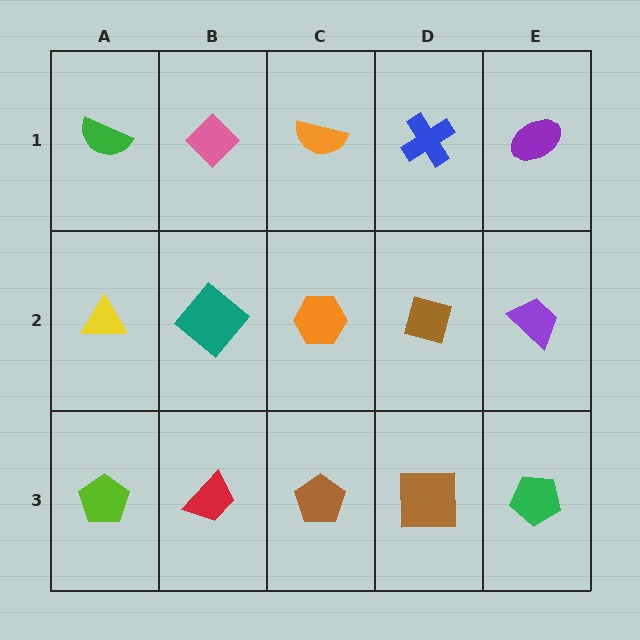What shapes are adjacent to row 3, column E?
A purple trapezoid (row 2, column E), a brown square (row 3, column D).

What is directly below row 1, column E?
A purple trapezoid.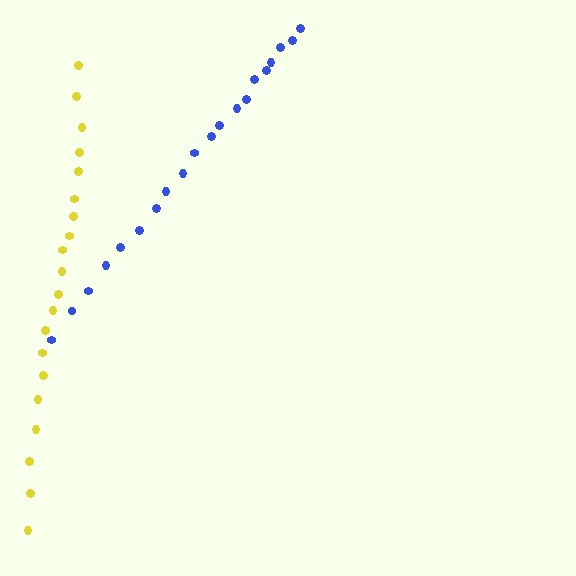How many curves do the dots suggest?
There are 2 distinct paths.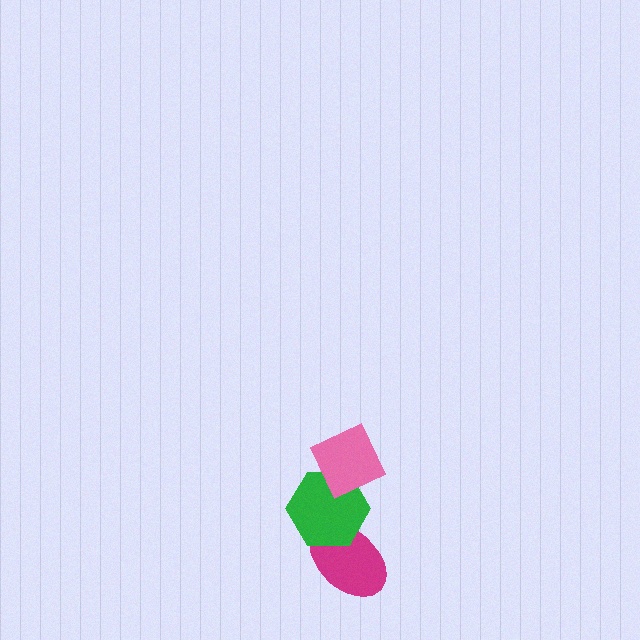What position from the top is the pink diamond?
The pink diamond is 1st from the top.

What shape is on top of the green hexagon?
The pink diamond is on top of the green hexagon.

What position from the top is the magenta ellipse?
The magenta ellipse is 3rd from the top.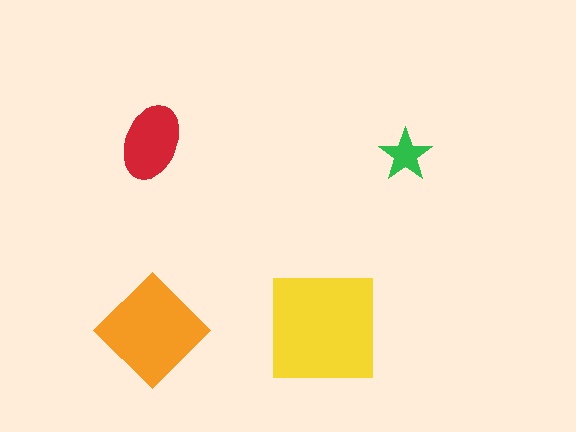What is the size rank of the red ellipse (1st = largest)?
3rd.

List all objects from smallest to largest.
The green star, the red ellipse, the orange diamond, the yellow square.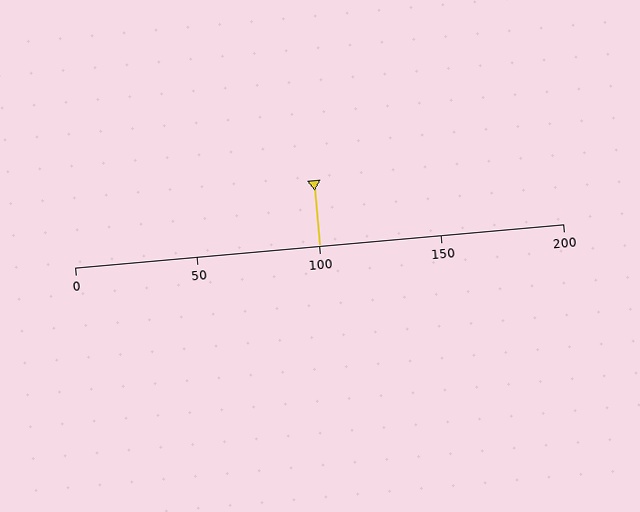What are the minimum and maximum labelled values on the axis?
The axis runs from 0 to 200.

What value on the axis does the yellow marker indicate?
The marker indicates approximately 100.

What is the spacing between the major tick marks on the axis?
The major ticks are spaced 50 apart.